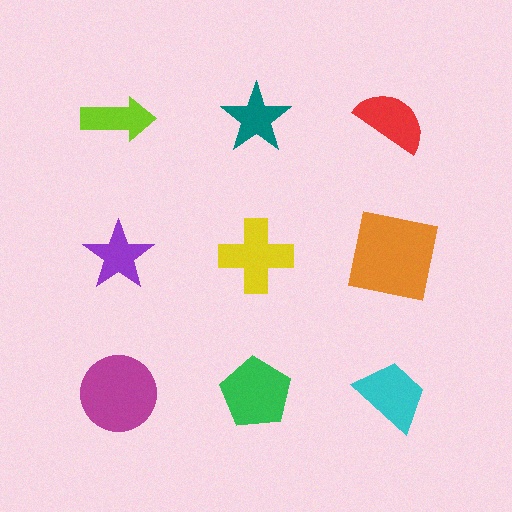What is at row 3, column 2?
A green pentagon.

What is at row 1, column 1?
A lime arrow.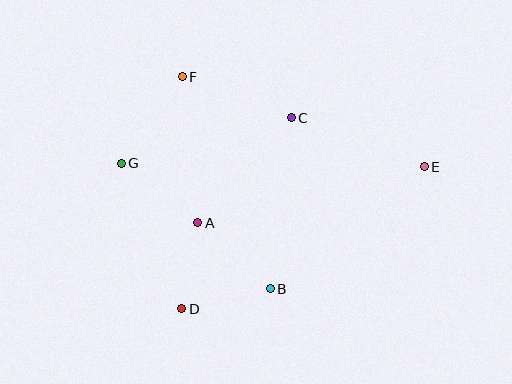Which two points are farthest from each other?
Points E and G are farthest from each other.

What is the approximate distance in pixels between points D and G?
The distance between D and G is approximately 158 pixels.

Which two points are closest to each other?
Points A and D are closest to each other.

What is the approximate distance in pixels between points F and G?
The distance between F and G is approximately 106 pixels.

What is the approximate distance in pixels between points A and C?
The distance between A and C is approximately 140 pixels.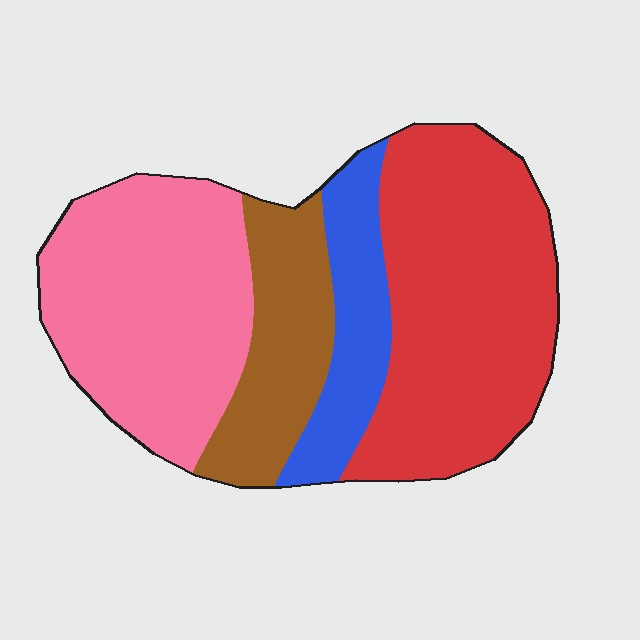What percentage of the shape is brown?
Brown covers around 15% of the shape.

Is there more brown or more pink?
Pink.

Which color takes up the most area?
Red, at roughly 40%.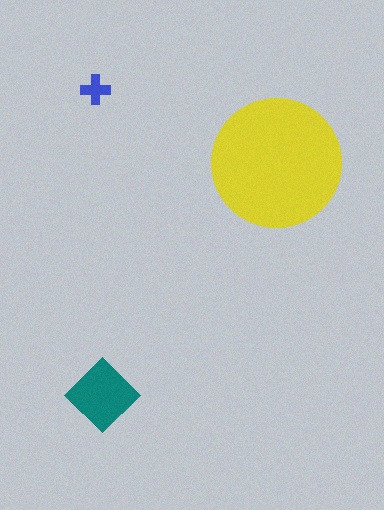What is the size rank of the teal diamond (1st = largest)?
2nd.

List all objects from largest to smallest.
The yellow circle, the teal diamond, the blue cross.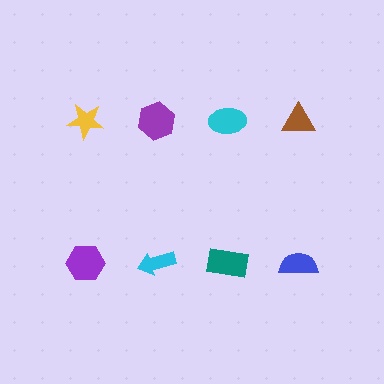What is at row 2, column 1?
A purple hexagon.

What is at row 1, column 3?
A cyan ellipse.